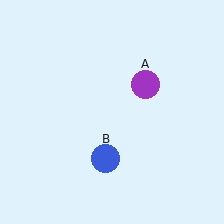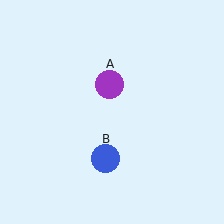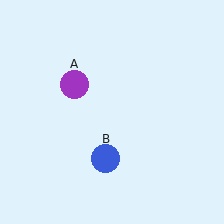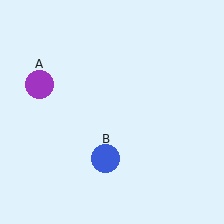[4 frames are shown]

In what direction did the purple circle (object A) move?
The purple circle (object A) moved left.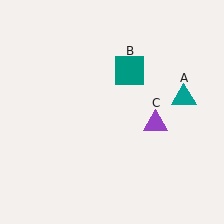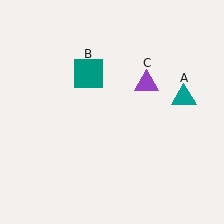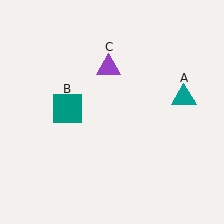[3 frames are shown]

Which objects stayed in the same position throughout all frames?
Teal triangle (object A) remained stationary.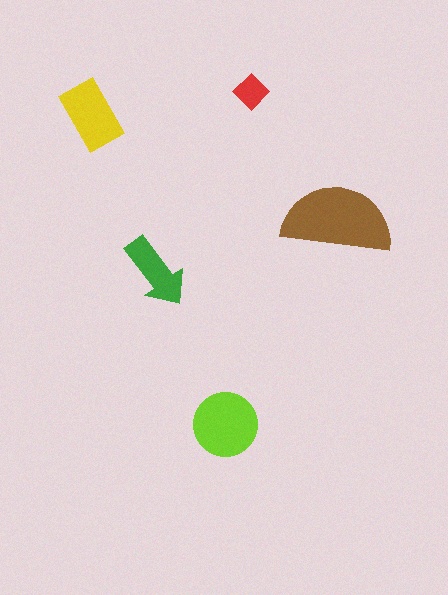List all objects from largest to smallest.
The brown semicircle, the lime circle, the yellow rectangle, the green arrow, the red diamond.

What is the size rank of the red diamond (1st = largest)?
5th.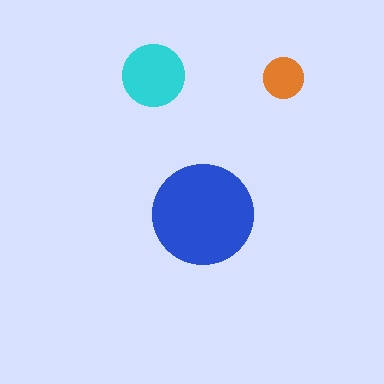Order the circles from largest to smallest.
the blue one, the cyan one, the orange one.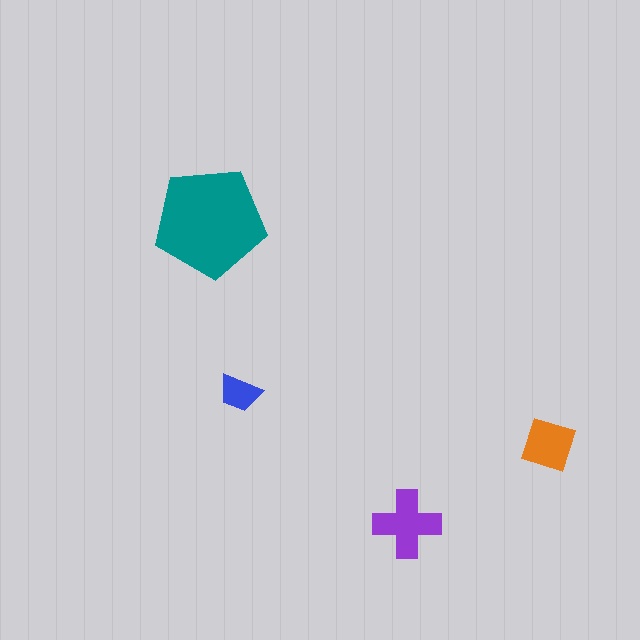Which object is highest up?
The teal pentagon is topmost.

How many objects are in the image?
There are 4 objects in the image.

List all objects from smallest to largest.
The blue trapezoid, the orange square, the purple cross, the teal pentagon.